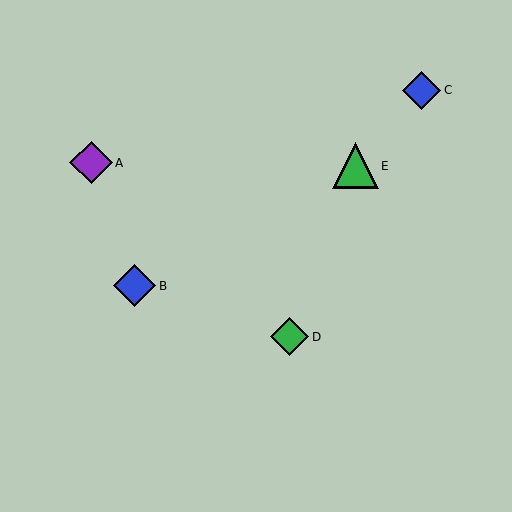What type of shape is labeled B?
Shape B is a blue diamond.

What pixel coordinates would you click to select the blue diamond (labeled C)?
Click at (422, 90) to select the blue diamond C.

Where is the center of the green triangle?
The center of the green triangle is at (355, 166).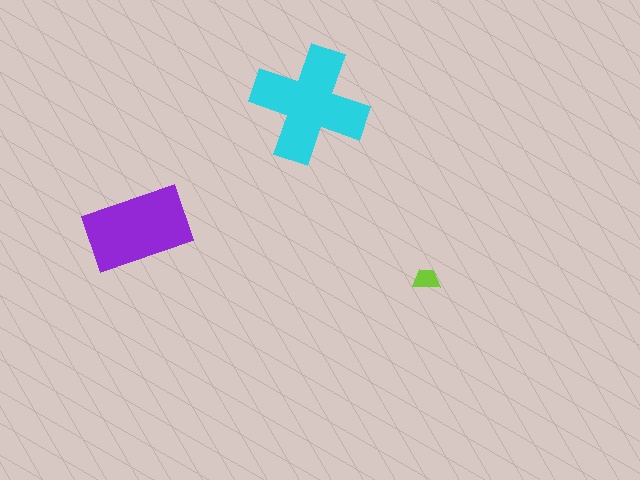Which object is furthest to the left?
The purple rectangle is leftmost.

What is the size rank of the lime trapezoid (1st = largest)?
3rd.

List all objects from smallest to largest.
The lime trapezoid, the purple rectangle, the cyan cross.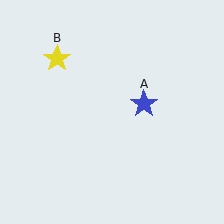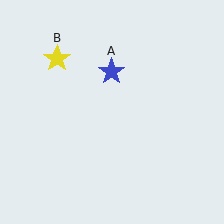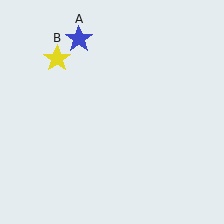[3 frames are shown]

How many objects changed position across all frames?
1 object changed position: blue star (object A).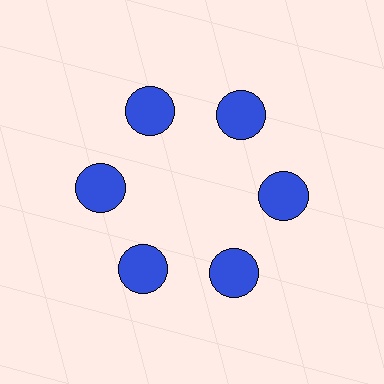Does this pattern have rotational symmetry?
Yes, this pattern has 6-fold rotational symmetry. It looks the same after rotating 60 degrees around the center.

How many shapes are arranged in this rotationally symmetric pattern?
There are 6 shapes, arranged in 6 groups of 1.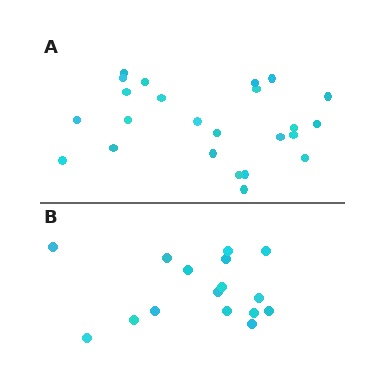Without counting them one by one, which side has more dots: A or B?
Region A (the top region) has more dots.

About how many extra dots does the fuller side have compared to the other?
Region A has roughly 8 or so more dots than region B.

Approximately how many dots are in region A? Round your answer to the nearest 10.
About 20 dots. (The exact count is 24, which rounds to 20.)